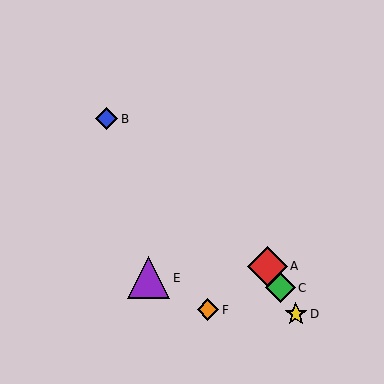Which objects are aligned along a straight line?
Objects A, C, D are aligned along a straight line.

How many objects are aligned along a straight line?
3 objects (A, C, D) are aligned along a straight line.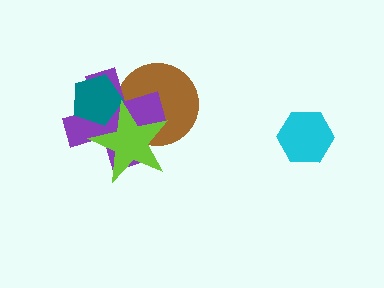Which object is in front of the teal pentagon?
The lime star is in front of the teal pentagon.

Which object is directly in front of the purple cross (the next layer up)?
The teal pentagon is directly in front of the purple cross.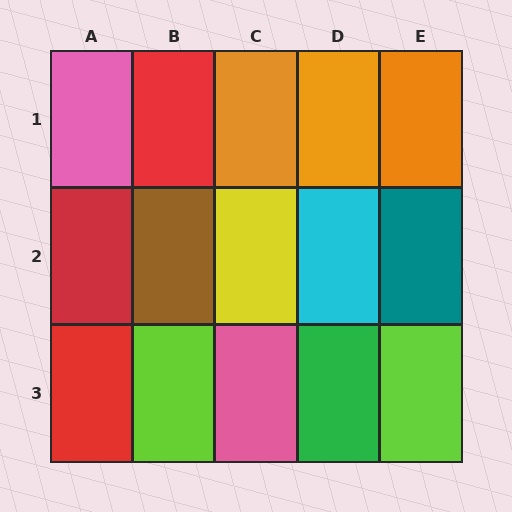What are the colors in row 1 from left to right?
Pink, red, orange, orange, orange.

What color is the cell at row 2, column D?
Cyan.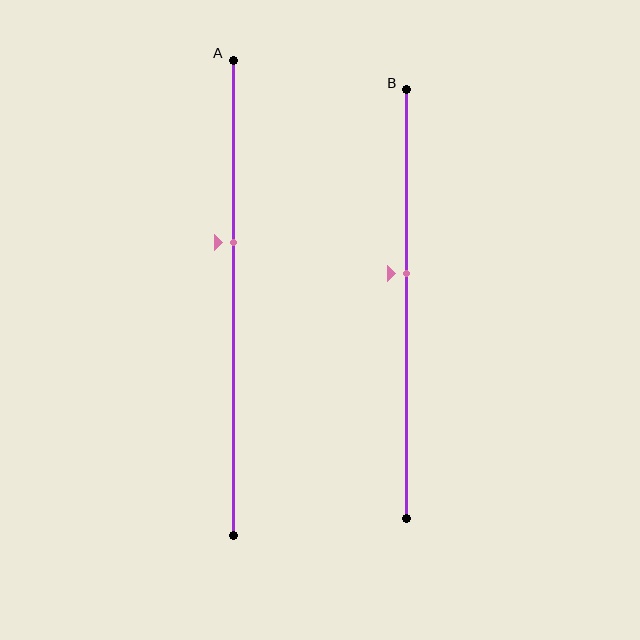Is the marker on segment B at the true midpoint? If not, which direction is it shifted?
No, the marker on segment B is shifted upward by about 7% of the segment length.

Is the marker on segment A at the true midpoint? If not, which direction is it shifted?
No, the marker on segment A is shifted upward by about 12% of the segment length.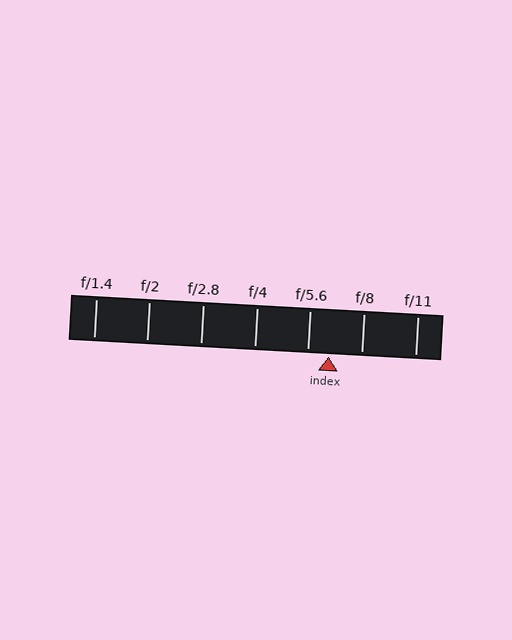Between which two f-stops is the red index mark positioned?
The index mark is between f/5.6 and f/8.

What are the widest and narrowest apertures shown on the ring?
The widest aperture shown is f/1.4 and the narrowest is f/11.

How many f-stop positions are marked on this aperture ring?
There are 7 f-stop positions marked.